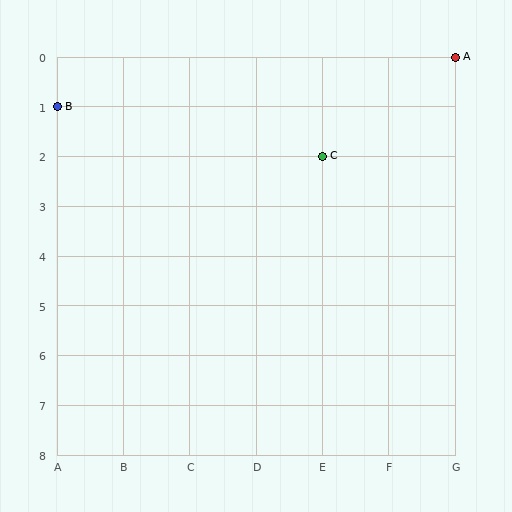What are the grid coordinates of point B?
Point B is at grid coordinates (A, 1).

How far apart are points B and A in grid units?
Points B and A are 6 columns and 1 row apart (about 6.1 grid units diagonally).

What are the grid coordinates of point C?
Point C is at grid coordinates (E, 2).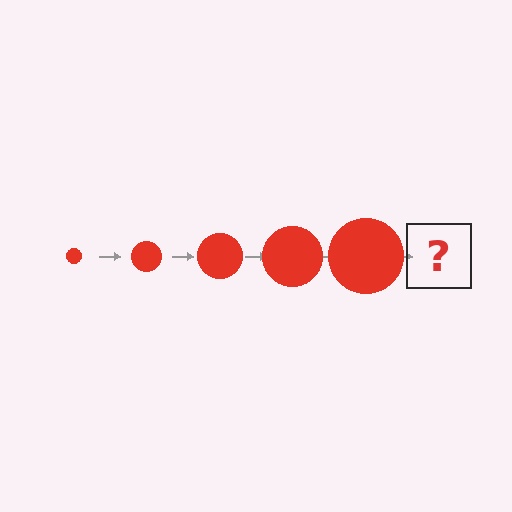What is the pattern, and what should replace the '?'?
The pattern is that the circle gets progressively larger each step. The '?' should be a red circle, larger than the previous one.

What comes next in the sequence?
The next element should be a red circle, larger than the previous one.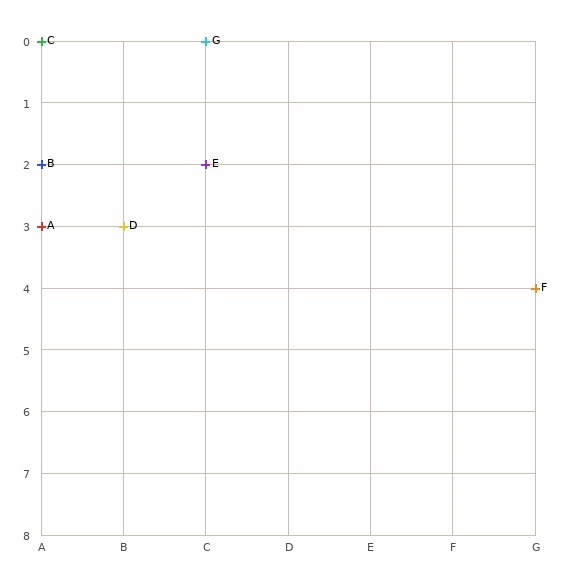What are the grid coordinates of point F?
Point F is at grid coordinates (G, 4).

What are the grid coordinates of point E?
Point E is at grid coordinates (C, 2).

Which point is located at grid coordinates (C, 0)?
Point G is at (C, 0).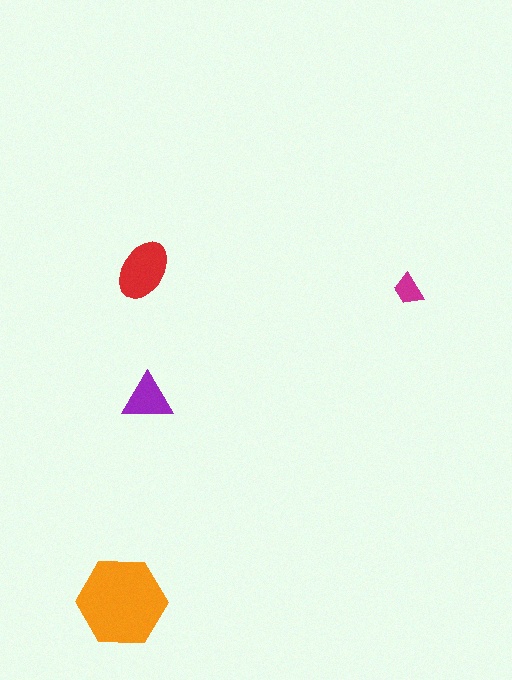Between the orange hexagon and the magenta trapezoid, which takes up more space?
The orange hexagon.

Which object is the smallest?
The magenta trapezoid.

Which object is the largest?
The orange hexagon.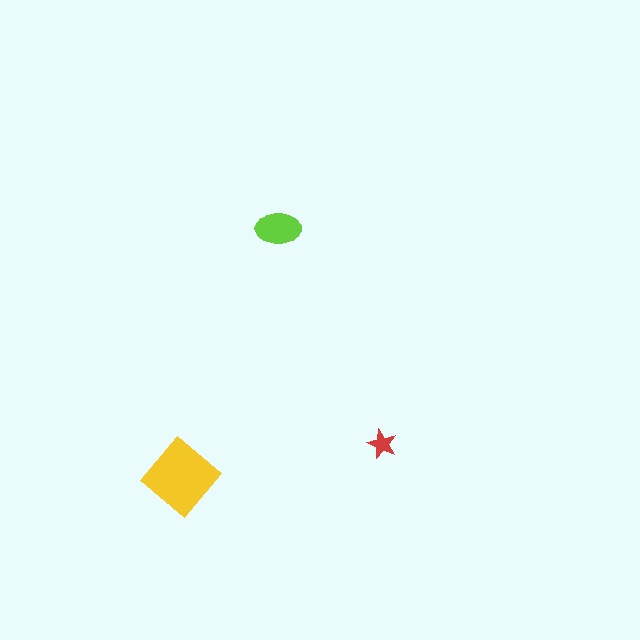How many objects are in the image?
There are 3 objects in the image.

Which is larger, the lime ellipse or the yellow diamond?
The yellow diamond.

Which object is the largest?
The yellow diamond.